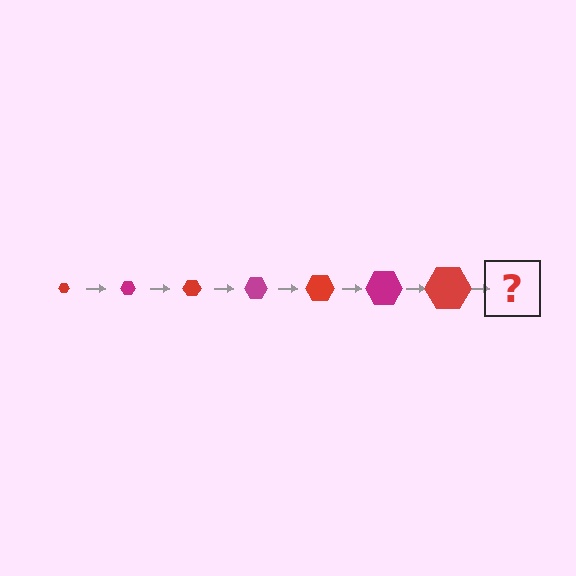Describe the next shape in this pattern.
It should be a magenta hexagon, larger than the previous one.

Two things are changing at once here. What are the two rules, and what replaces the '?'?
The two rules are that the hexagon grows larger each step and the color cycles through red and magenta. The '?' should be a magenta hexagon, larger than the previous one.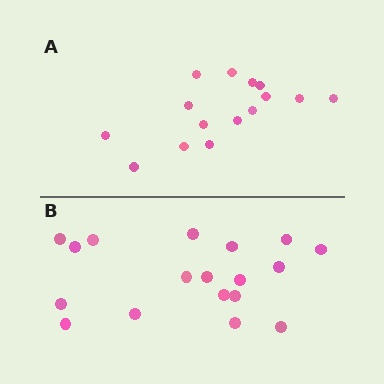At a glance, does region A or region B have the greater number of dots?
Region B (the bottom region) has more dots.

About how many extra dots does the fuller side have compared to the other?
Region B has just a few more — roughly 2 or 3 more dots than region A.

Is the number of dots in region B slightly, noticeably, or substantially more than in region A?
Region B has only slightly more — the two regions are fairly close. The ratio is roughly 1.2 to 1.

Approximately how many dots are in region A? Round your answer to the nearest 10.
About 20 dots. (The exact count is 15, which rounds to 20.)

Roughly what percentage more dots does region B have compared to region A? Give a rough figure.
About 20% more.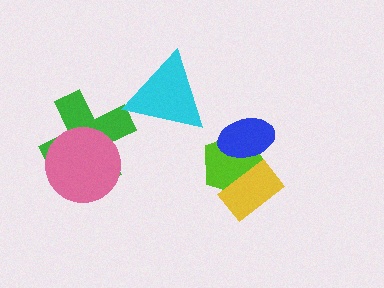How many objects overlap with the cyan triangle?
0 objects overlap with the cyan triangle.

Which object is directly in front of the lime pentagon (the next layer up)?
The yellow rectangle is directly in front of the lime pentagon.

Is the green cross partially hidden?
Yes, it is partially covered by another shape.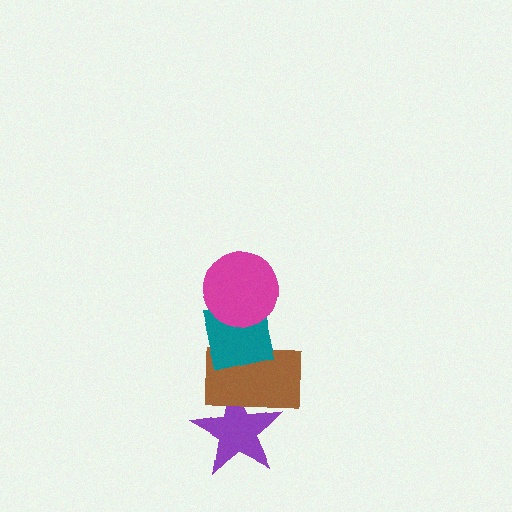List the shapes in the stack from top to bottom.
From top to bottom: the magenta circle, the teal square, the brown rectangle, the purple star.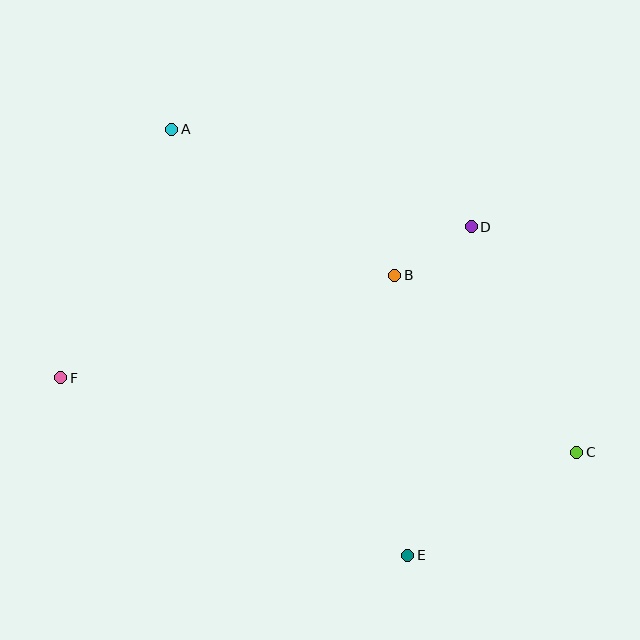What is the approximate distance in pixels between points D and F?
The distance between D and F is approximately 438 pixels.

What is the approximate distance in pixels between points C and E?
The distance between C and E is approximately 198 pixels.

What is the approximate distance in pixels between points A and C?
The distance between A and C is approximately 518 pixels.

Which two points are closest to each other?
Points B and D are closest to each other.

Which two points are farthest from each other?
Points C and F are farthest from each other.